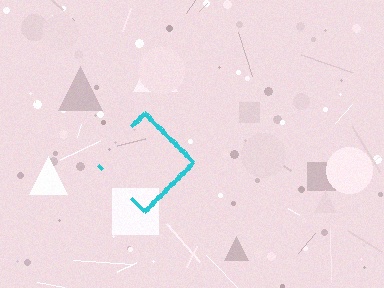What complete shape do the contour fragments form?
The contour fragments form a diamond.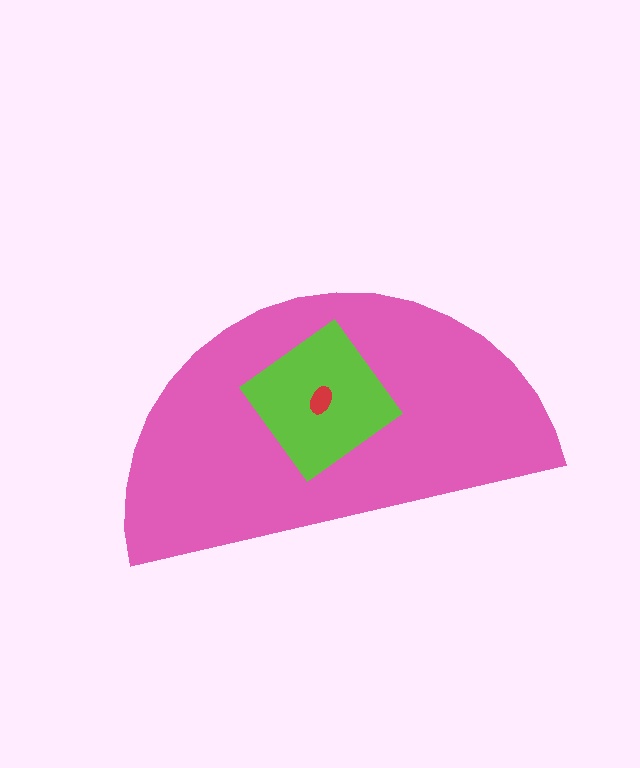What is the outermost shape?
The pink semicircle.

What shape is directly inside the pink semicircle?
The lime diamond.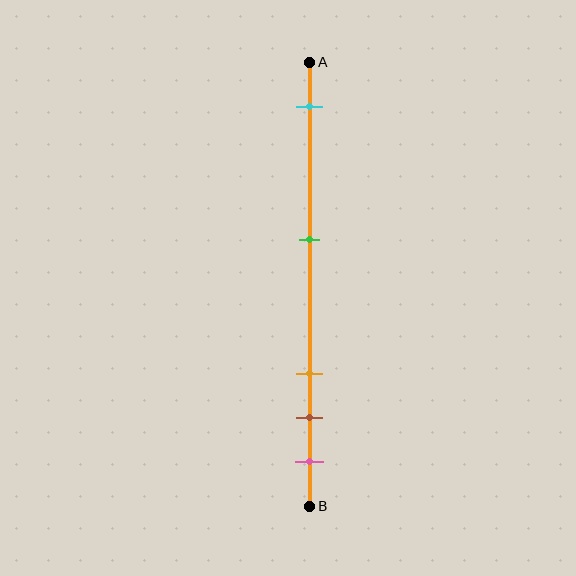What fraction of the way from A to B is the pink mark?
The pink mark is approximately 90% (0.9) of the way from A to B.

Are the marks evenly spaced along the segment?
No, the marks are not evenly spaced.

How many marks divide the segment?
There are 5 marks dividing the segment.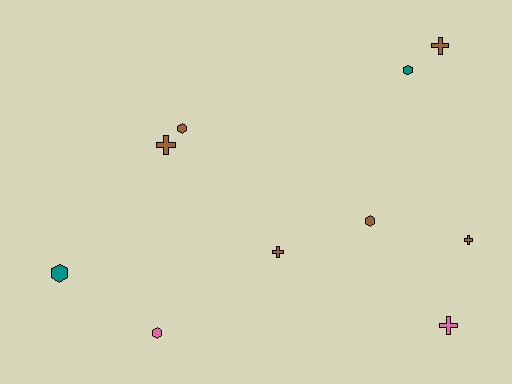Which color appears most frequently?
Brown, with 6 objects.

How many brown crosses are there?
There are 4 brown crosses.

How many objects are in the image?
There are 10 objects.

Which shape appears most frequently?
Hexagon, with 5 objects.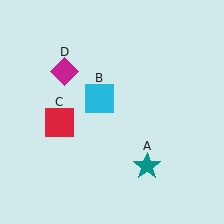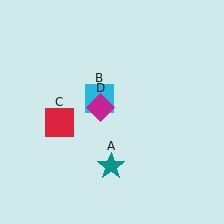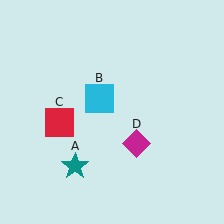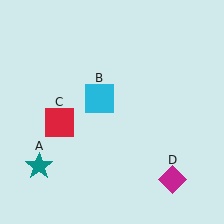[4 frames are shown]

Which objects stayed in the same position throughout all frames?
Cyan square (object B) and red square (object C) remained stationary.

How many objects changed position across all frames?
2 objects changed position: teal star (object A), magenta diamond (object D).